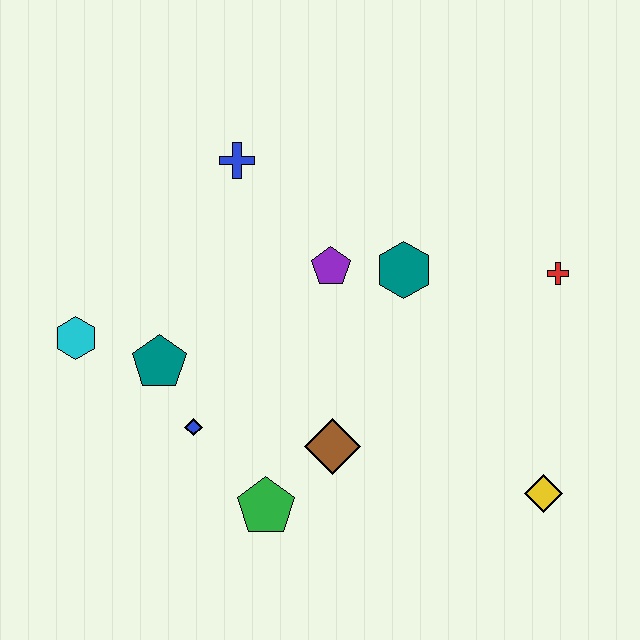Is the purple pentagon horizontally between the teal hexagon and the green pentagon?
Yes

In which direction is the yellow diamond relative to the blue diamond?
The yellow diamond is to the right of the blue diamond.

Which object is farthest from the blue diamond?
The red cross is farthest from the blue diamond.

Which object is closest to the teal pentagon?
The blue diamond is closest to the teal pentagon.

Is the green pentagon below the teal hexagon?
Yes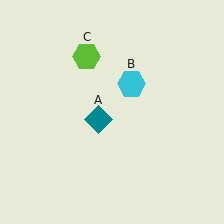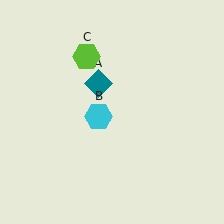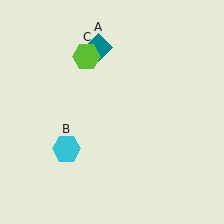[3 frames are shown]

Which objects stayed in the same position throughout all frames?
Lime hexagon (object C) remained stationary.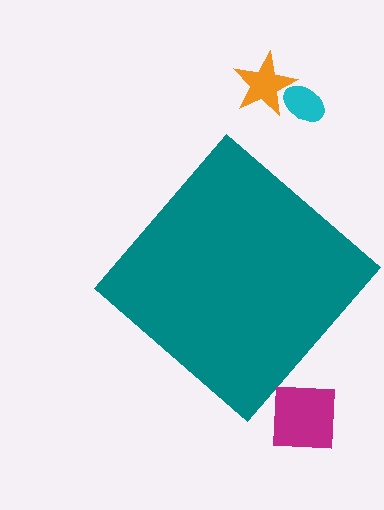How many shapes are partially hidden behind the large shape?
0 shapes are partially hidden.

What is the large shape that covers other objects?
A teal diamond.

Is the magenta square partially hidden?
No, the magenta square is fully visible.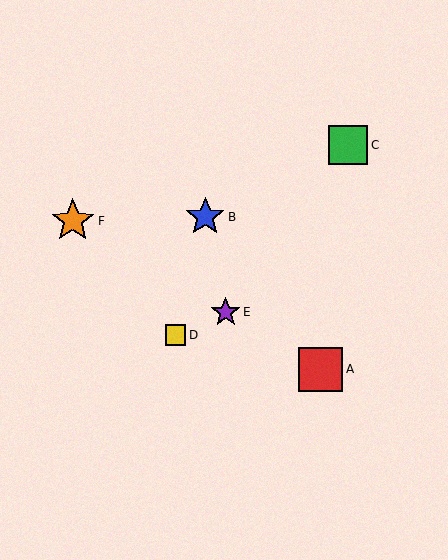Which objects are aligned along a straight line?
Objects A, E, F are aligned along a straight line.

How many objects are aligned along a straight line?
3 objects (A, E, F) are aligned along a straight line.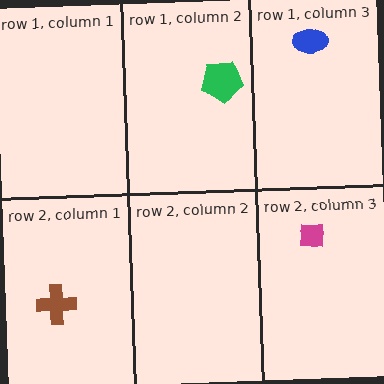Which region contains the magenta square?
The row 2, column 3 region.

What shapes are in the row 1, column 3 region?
The blue ellipse.